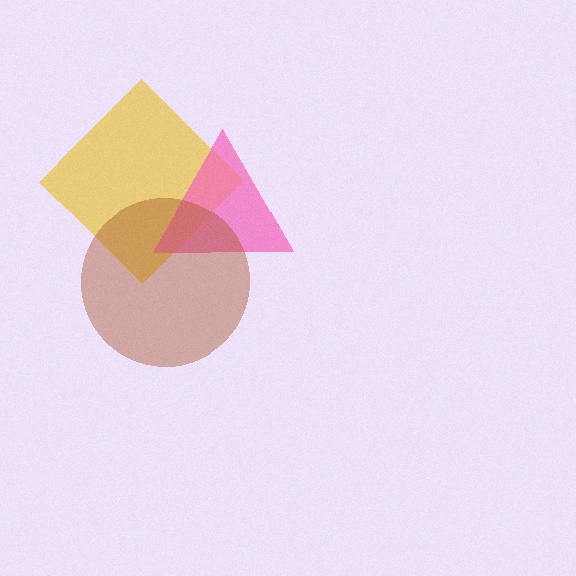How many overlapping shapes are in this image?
There are 3 overlapping shapes in the image.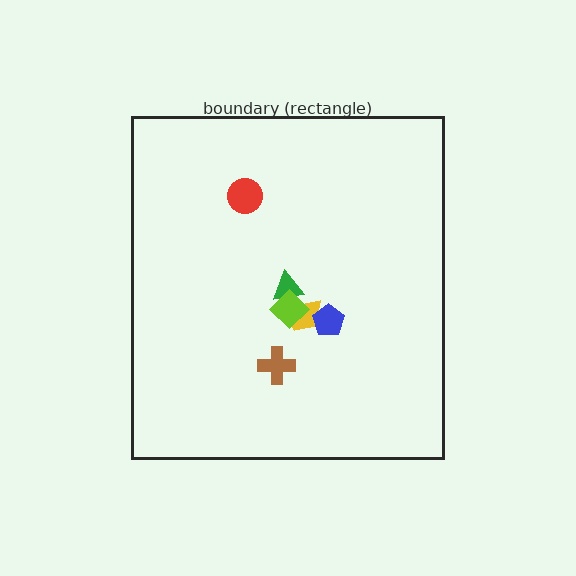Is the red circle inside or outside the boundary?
Inside.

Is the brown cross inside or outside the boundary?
Inside.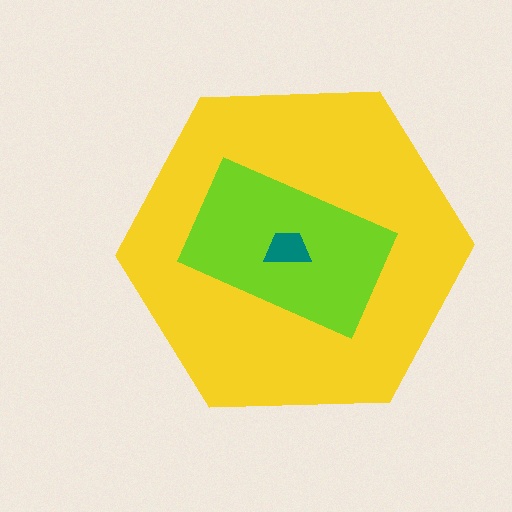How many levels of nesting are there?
3.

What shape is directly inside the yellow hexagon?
The lime rectangle.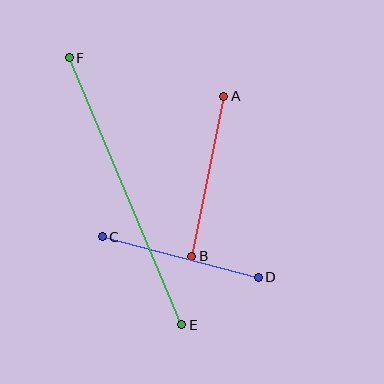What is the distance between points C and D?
The distance is approximately 161 pixels.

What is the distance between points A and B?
The distance is approximately 163 pixels.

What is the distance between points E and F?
The distance is approximately 290 pixels.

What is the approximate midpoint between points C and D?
The midpoint is at approximately (180, 257) pixels.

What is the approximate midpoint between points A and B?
The midpoint is at approximately (208, 176) pixels.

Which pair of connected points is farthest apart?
Points E and F are farthest apart.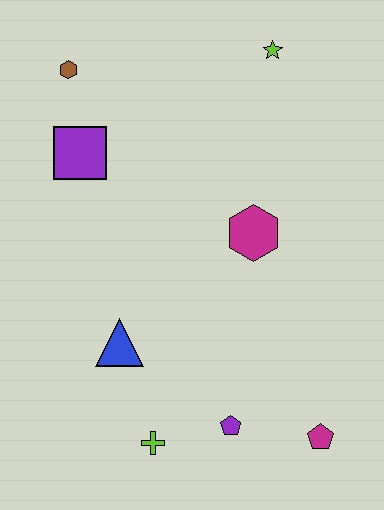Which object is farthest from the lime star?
The lime cross is farthest from the lime star.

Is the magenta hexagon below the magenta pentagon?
No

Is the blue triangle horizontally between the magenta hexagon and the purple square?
Yes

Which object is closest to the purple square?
The brown hexagon is closest to the purple square.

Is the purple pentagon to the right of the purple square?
Yes